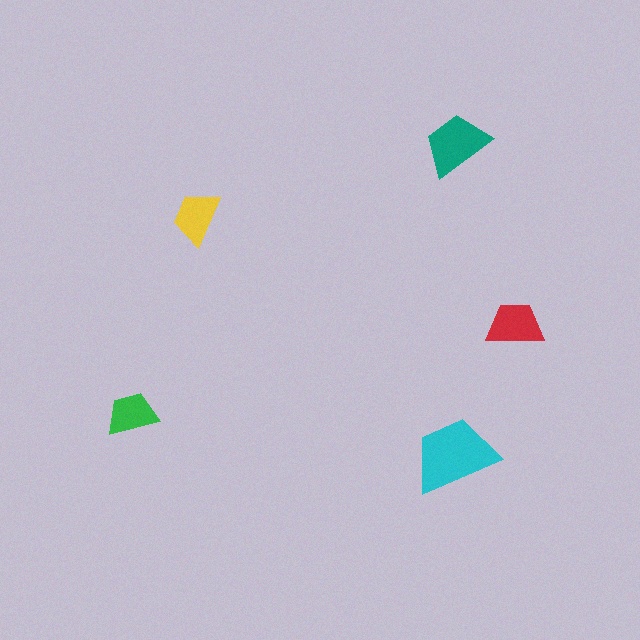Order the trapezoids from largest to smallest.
the cyan one, the teal one, the red one, the yellow one, the green one.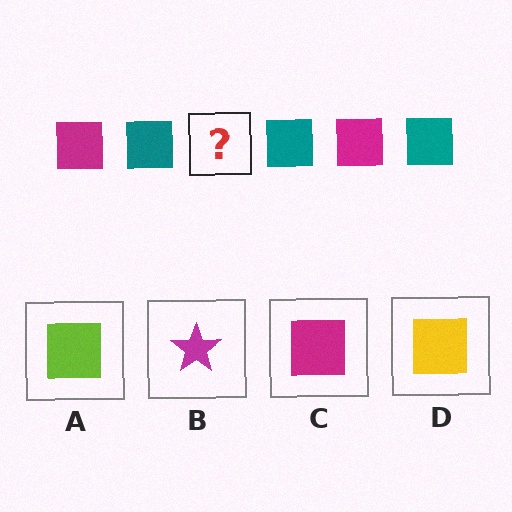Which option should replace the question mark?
Option C.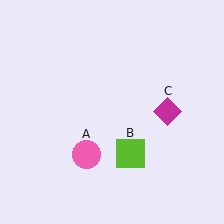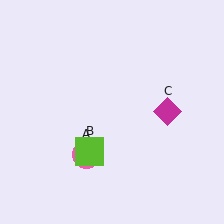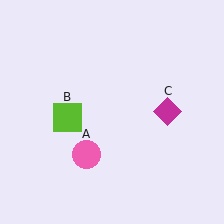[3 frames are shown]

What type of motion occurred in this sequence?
The lime square (object B) rotated clockwise around the center of the scene.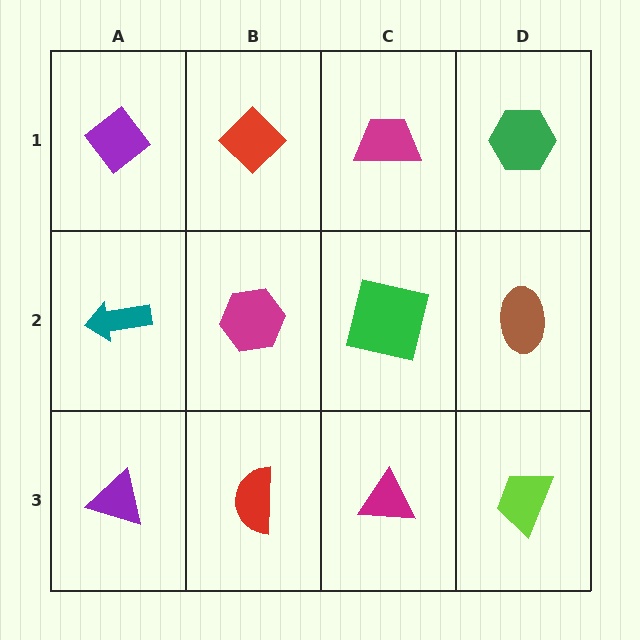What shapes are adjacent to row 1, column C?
A green square (row 2, column C), a red diamond (row 1, column B), a green hexagon (row 1, column D).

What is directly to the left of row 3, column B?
A purple triangle.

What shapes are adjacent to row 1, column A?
A teal arrow (row 2, column A), a red diamond (row 1, column B).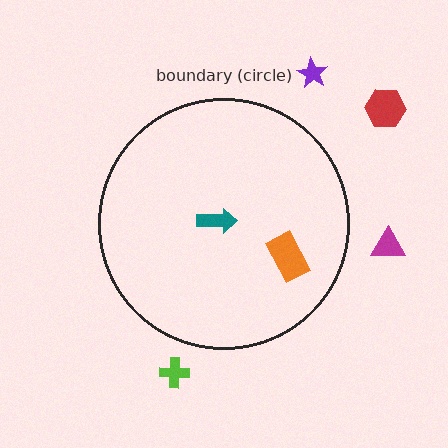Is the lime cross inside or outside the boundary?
Outside.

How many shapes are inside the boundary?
2 inside, 4 outside.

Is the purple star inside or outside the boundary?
Outside.